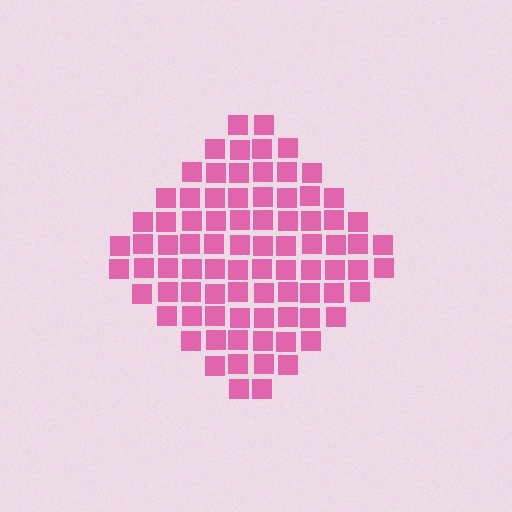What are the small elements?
The small elements are squares.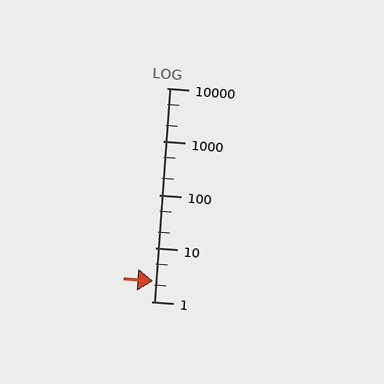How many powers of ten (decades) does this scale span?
The scale spans 4 decades, from 1 to 10000.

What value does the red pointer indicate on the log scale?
The pointer indicates approximately 2.4.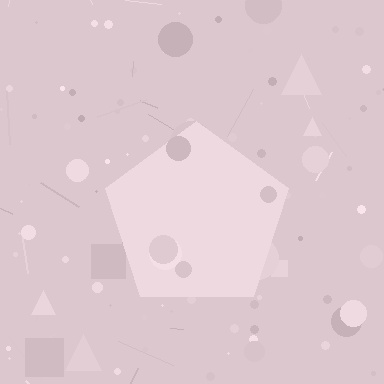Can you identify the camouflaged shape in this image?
The camouflaged shape is a pentagon.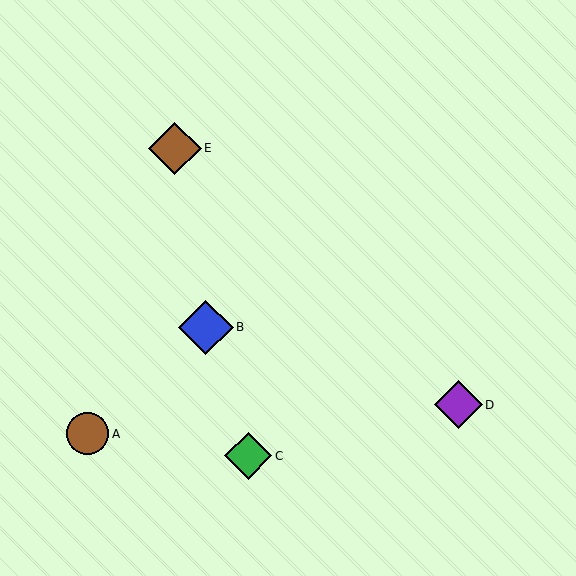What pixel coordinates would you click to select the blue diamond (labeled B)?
Click at (206, 327) to select the blue diamond B.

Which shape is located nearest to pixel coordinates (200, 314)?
The blue diamond (labeled B) at (206, 327) is nearest to that location.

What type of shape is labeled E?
Shape E is a brown diamond.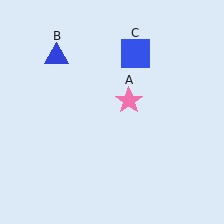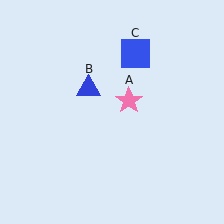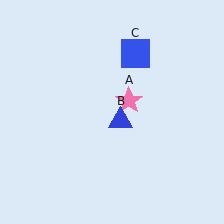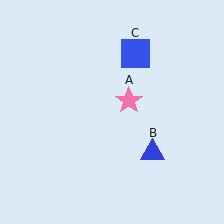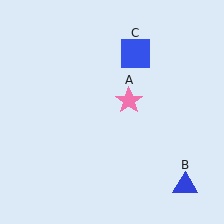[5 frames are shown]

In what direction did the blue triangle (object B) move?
The blue triangle (object B) moved down and to the right.